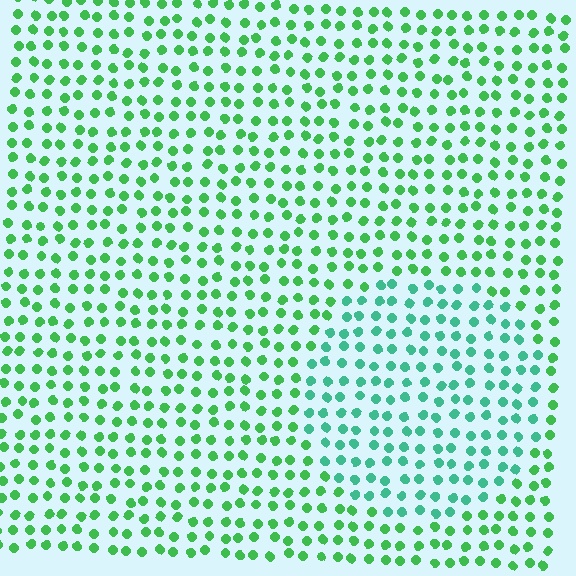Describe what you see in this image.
The image is filled with small green elements in a uniform arrangement. A circle-shaped region is visible where the elements are tinted to a slightly different hue, forming a subtle color boundary.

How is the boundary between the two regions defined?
The boundary is defined purely by a slight shift in hue (about 32 degrees). Spacing, size, and orientation are identical on both sides.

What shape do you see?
I see a circle.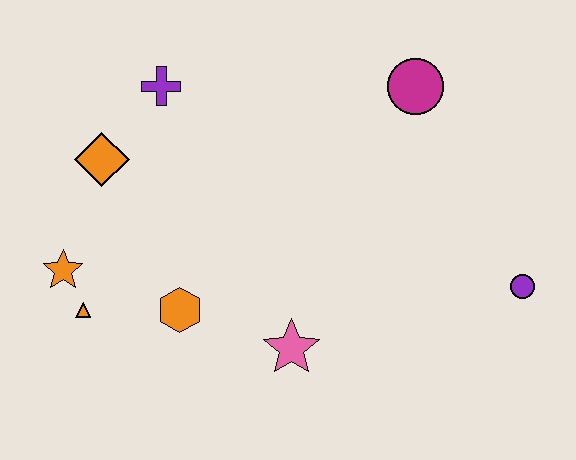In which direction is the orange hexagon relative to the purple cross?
The orange hexagon is below the purple cross.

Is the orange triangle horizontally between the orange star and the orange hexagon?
Yes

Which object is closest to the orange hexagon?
The orange triangle is closest to the orange hexagon.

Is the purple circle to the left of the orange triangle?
No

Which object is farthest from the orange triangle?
The purple circle is farthest from the orange triangle.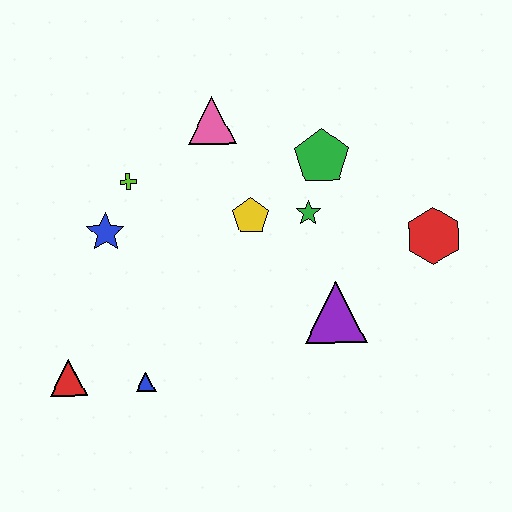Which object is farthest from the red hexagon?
The red triangle is farthest from the red hexagon.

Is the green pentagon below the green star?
No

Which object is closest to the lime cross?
The blue star is closest to the lime cross.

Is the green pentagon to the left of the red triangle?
No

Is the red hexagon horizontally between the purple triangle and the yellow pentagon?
No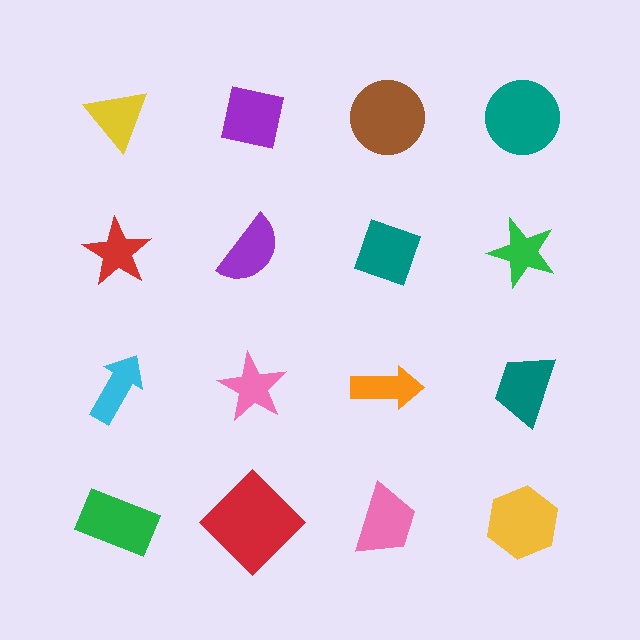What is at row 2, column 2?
A purple semicircle.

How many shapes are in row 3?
4 shapes.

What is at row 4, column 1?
A green rectangle.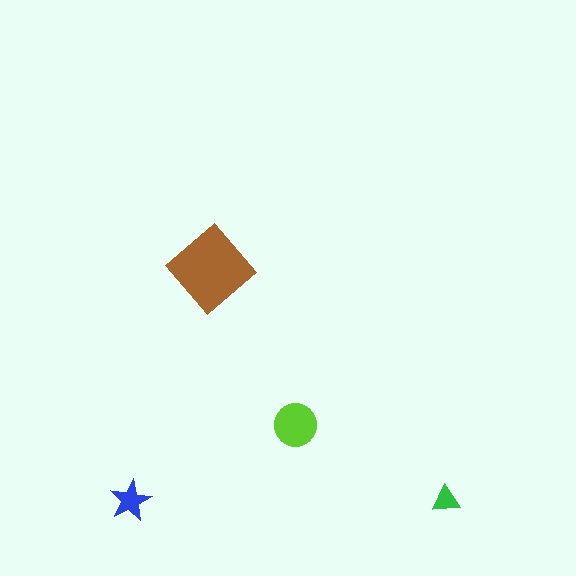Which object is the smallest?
The green triangle.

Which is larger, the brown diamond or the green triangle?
The brown diamond.